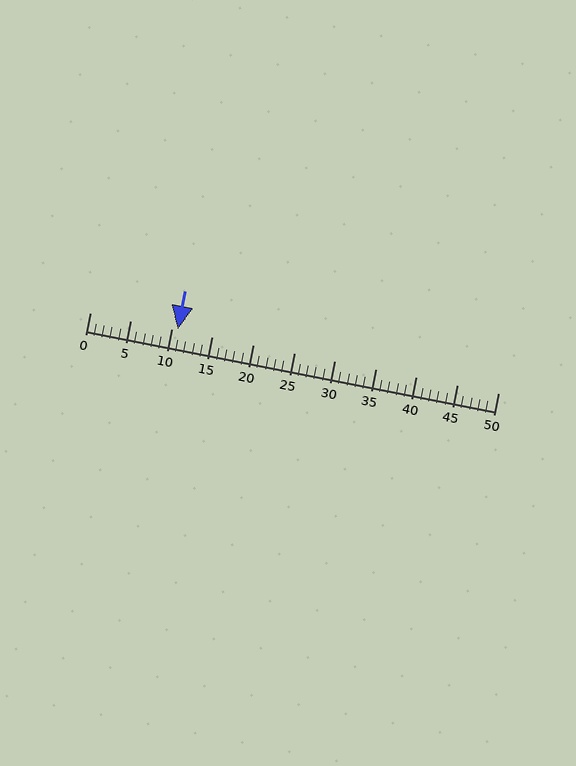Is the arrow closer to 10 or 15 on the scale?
The arrow is closer to 10.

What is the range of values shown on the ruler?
The ruler shows values from 0 to 50.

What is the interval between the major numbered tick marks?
The major tick marks are spaced 5 units apart.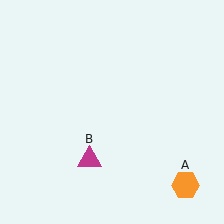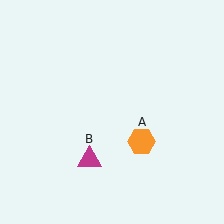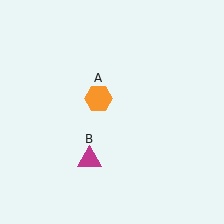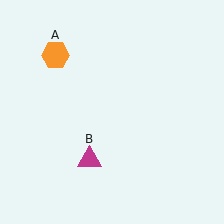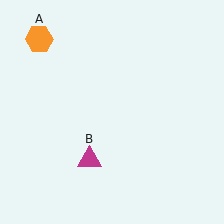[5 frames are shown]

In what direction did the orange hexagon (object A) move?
The orange hexagon (object A) moved up and to the left.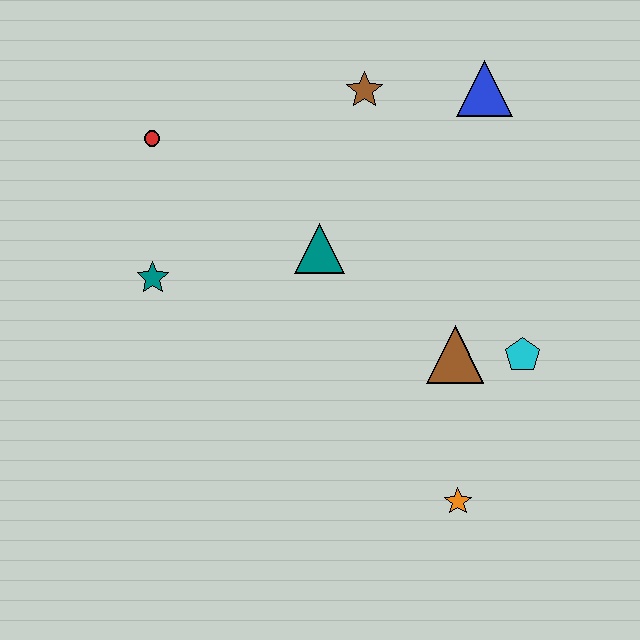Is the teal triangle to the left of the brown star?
Yes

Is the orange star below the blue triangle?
Yes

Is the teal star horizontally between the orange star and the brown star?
No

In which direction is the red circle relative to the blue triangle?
The red circle is to the left of the blue triangle.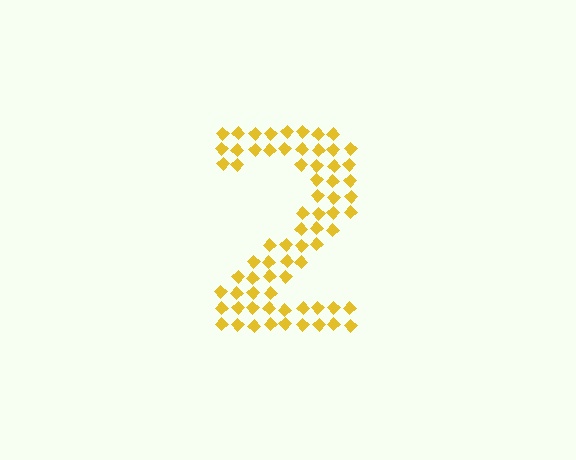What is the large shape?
The large shape is the digit 2.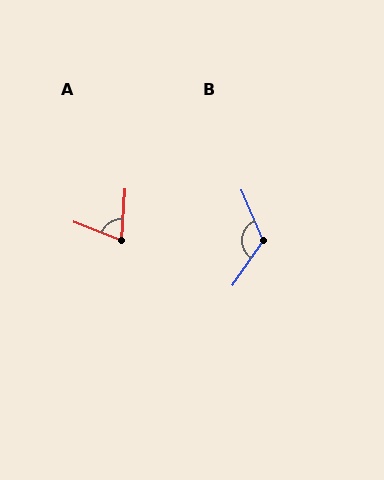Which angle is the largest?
B, at approximately 122 degrees.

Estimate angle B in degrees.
Approximately 122 degrees.